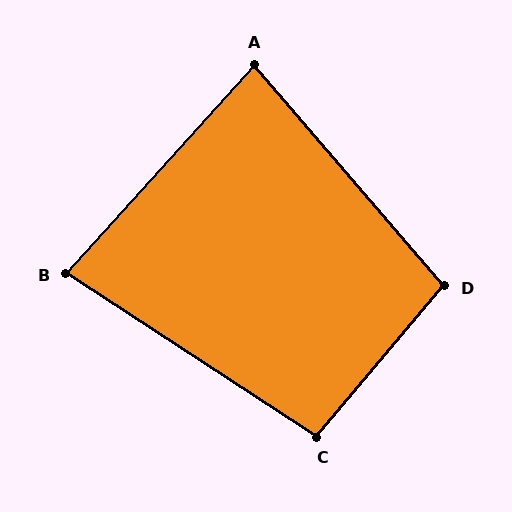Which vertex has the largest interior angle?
D, at approximately 99 degrees.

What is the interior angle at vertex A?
Approximately 83 degrees (acute).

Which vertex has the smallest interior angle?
B, at approximately 81 degrees.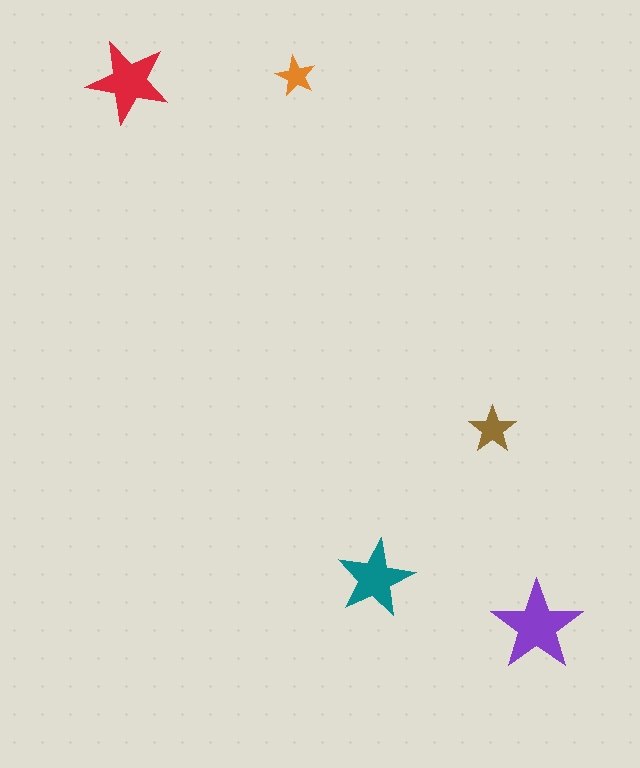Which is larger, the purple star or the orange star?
The purple one.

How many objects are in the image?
There are 5 objects in the image.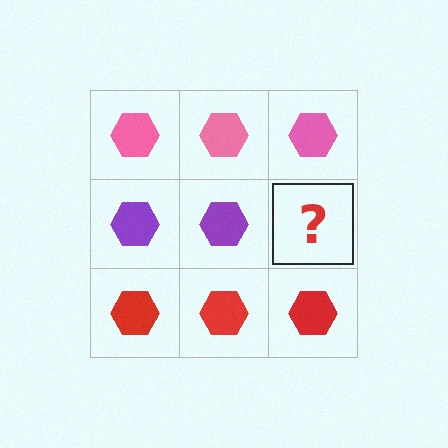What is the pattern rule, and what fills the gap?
The rule is that each row has a consistent color. The gap should be filled with a purple hexagon.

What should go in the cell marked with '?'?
The missing cell should contain a purple hexagon.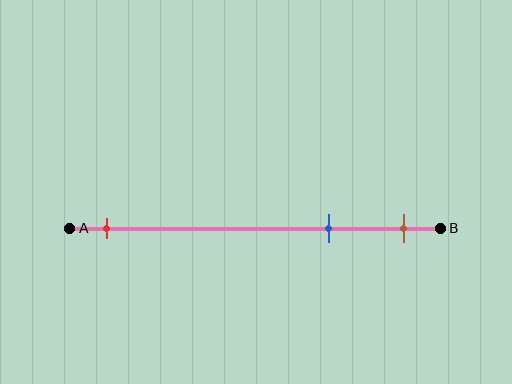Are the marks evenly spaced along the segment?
No, the marks are not evenly spaced.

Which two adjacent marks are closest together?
The blue and brown marks are the closest adjacent pair.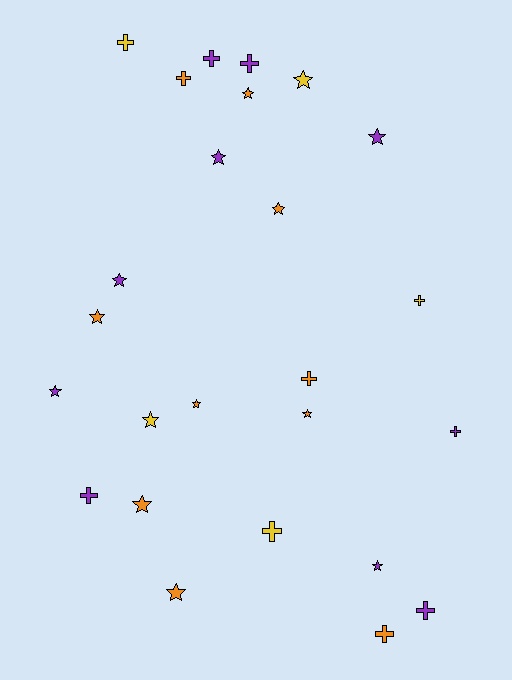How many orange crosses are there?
There are 3 orange crosses.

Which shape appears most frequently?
Star, with 14 objects.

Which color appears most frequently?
Purple, with 10 objects.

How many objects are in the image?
There are 25 objects.